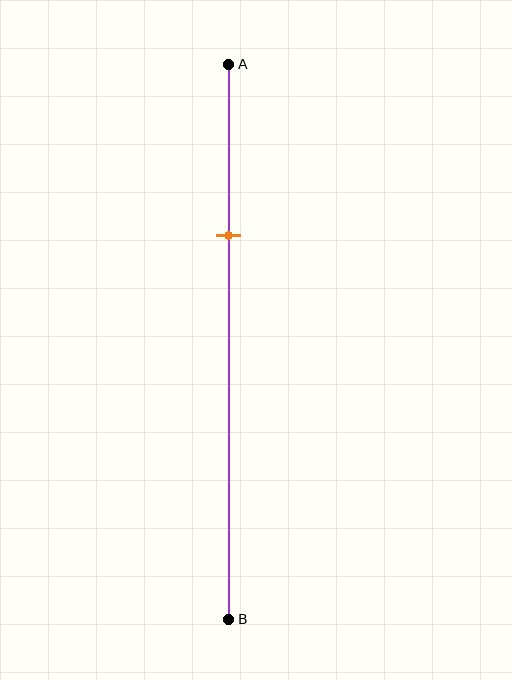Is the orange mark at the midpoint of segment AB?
No, the mark is at about 30% from A, not at the 50% midpoint.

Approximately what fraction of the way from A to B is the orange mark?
The orange mark is approximately 30% of the way from A to B.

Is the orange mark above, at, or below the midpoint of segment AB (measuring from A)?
The orange mark is above the midpoint of segment AB.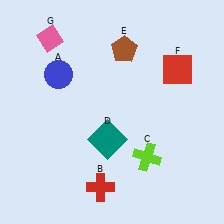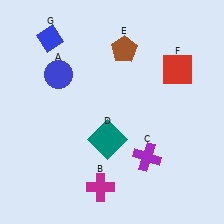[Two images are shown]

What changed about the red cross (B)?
In Image 1, B is red. In Image 2, it changed to magenta.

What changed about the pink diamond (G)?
In Image 1, G is pink. In Image 2, it changed to blue.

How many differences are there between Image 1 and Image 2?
There are 3 differences between the two images.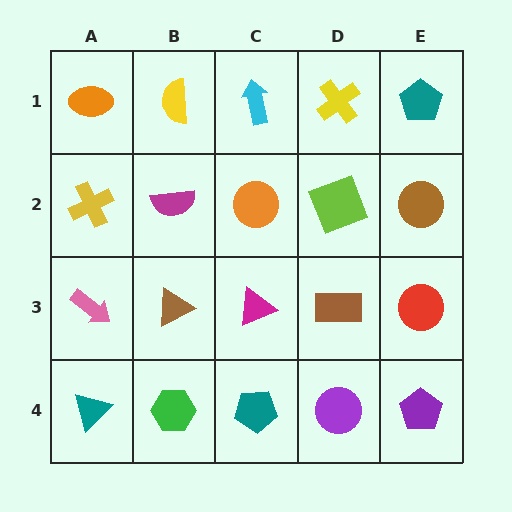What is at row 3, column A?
A pink arrow.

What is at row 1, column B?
A yellow semicircle.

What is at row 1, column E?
A teal pentagon.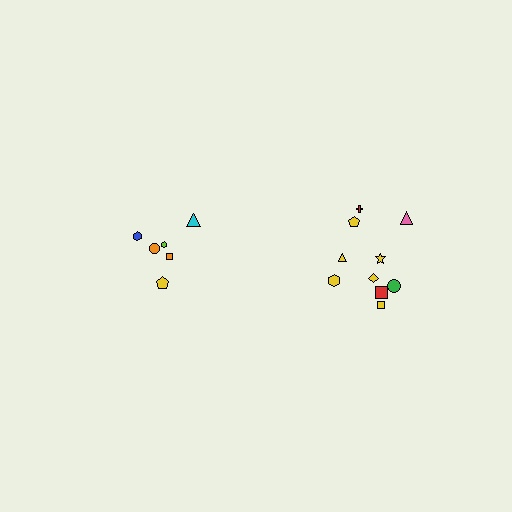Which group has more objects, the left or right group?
The right group.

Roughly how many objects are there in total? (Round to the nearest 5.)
Roughly 15 objects in total.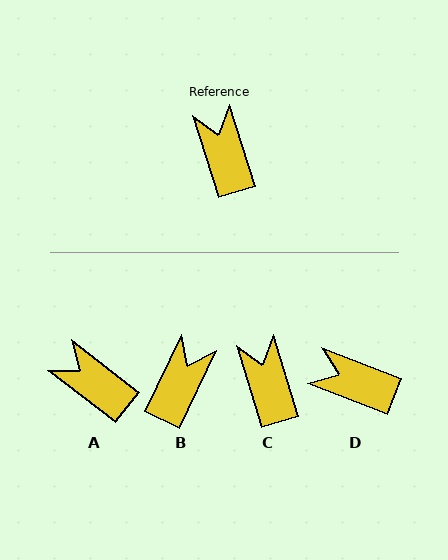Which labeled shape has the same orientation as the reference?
C.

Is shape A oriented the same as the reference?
No, it is off by about 35 degrees.